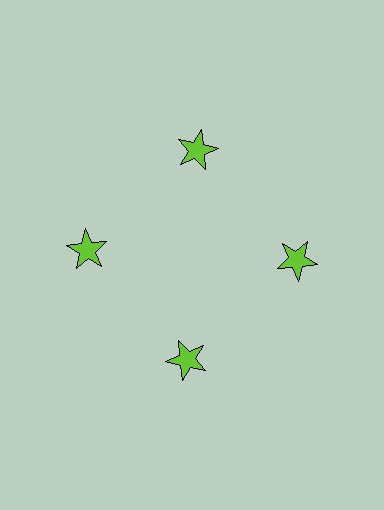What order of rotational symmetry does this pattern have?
This pattern has 4-fold rotational symmetry.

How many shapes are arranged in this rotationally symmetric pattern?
There are 4 shapes, arranged in 4 groups of 1.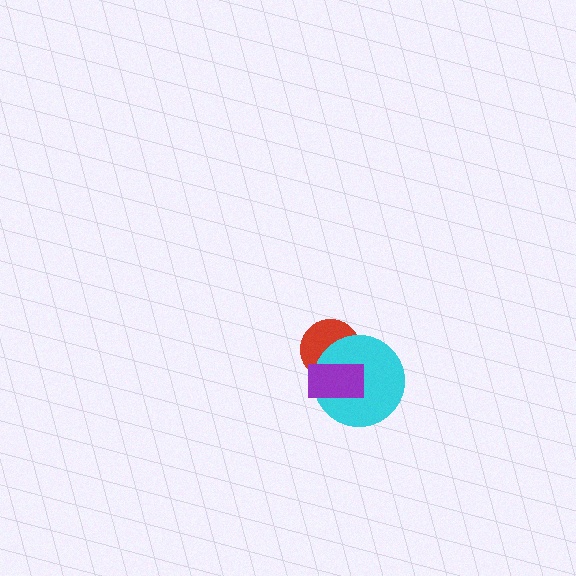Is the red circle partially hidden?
Yes, it is partially covered by another shape.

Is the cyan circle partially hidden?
Yes, it is partially covered by another shape.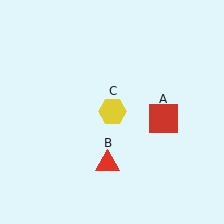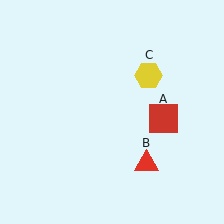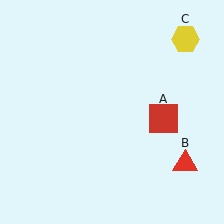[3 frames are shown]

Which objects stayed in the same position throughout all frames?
Red square (object A) remained stationary.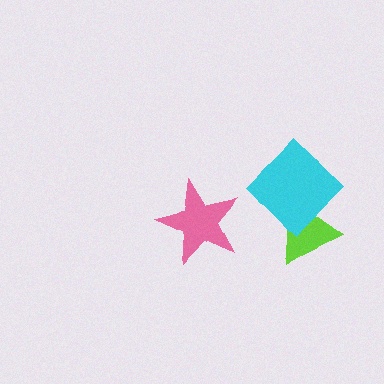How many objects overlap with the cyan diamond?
1 object overlaps with the cyan diamond.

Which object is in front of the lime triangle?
The cyan diamond is in front of the lime triangle.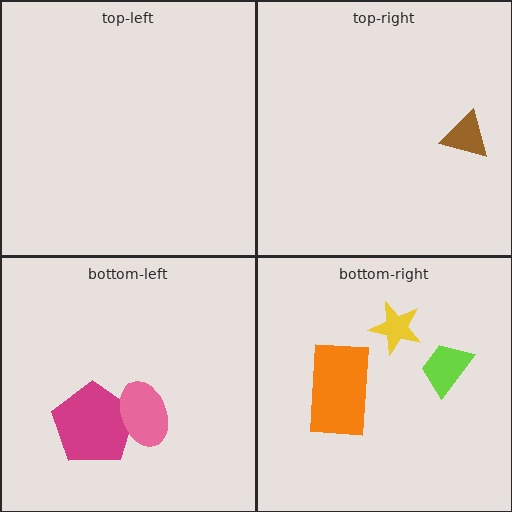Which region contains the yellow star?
The bottom-right region.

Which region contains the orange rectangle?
The bottom-right region.